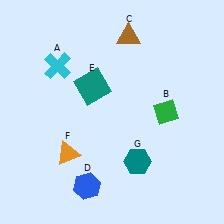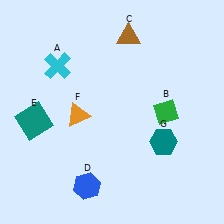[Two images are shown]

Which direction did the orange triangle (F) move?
The orange triangle (F) moved up.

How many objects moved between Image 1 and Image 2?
3 objects moved between the two images.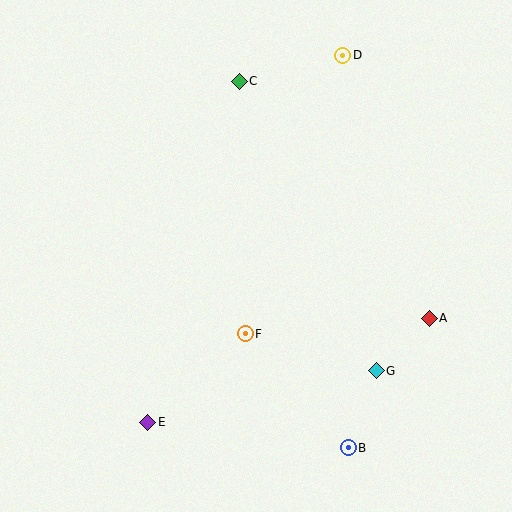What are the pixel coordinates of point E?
Point E is at (148, 422).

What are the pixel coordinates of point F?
Point F is at (245, 334).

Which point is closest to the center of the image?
Point F at (245, 334) is closest to the center.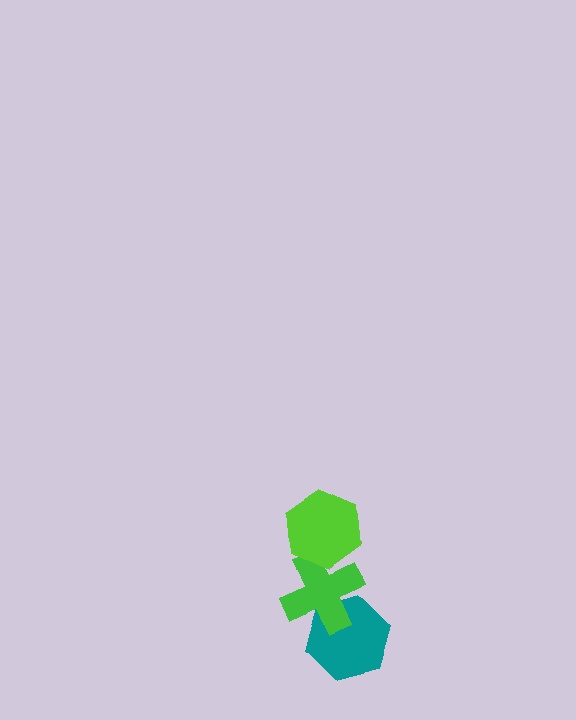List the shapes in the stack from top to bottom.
From top to bottom: the lime hexagon, the green cross, the teal hexagon.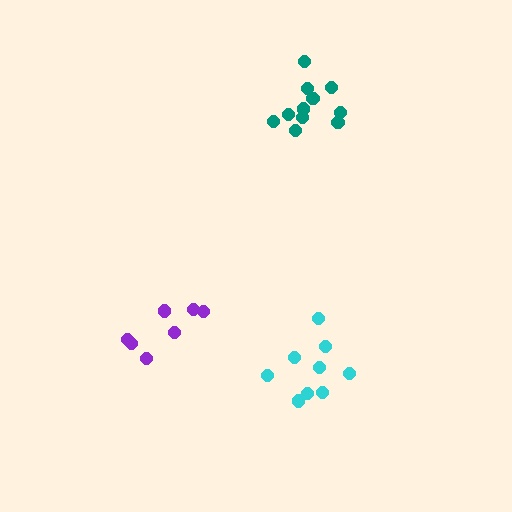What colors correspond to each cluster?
The clusters are colored: purple, cyan, teal.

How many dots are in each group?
Group 1: 7 dots, Group 2: 9 dots, Group 3: 11 dots (27 total).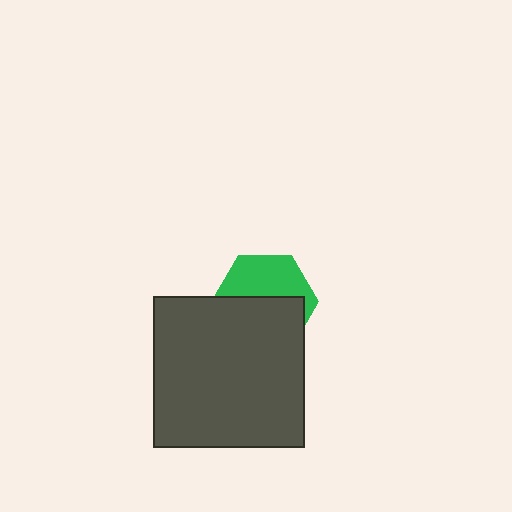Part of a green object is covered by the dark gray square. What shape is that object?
It is a hexagon.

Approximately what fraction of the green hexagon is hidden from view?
Roughly 56% of the green hexagon is hidden behind the dark gray square.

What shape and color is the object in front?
The object in front is a dark gray square.